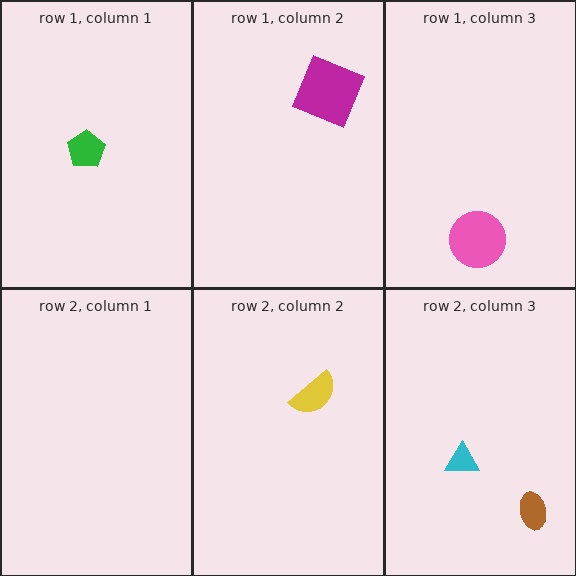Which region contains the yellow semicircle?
The row 2, column 2 region.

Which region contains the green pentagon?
The row 1, column 1 region.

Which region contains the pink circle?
The row 1, column 3 region.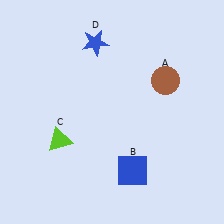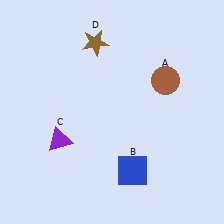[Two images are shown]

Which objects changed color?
C changed from lime to purple. D changed from blue to brown.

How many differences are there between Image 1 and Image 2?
There are 2 differences between the two images.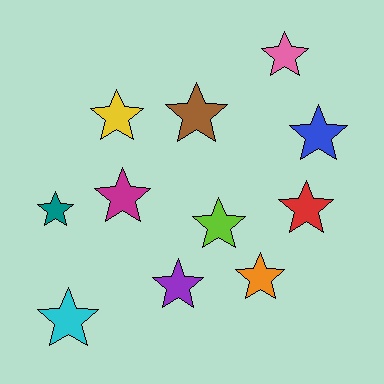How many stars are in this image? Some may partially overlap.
There are 11 stars.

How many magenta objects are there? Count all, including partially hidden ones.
There is 1 magenta object.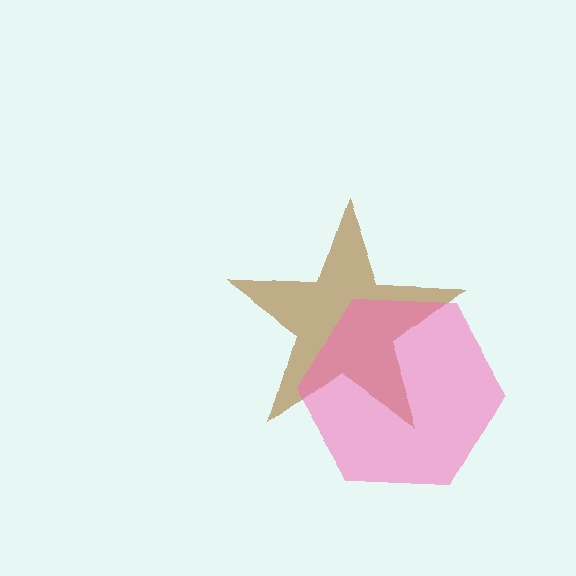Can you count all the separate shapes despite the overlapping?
Yes, there are 2 separate shapes.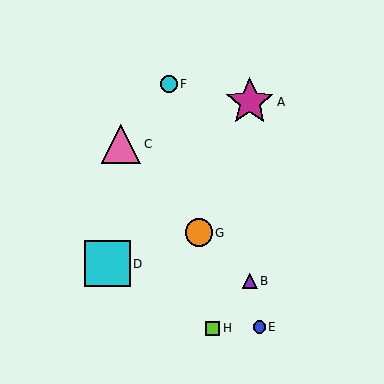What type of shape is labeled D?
Shape D is a cyan square.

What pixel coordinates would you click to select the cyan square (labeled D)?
Click at (108, 264) to select the cyan square D.